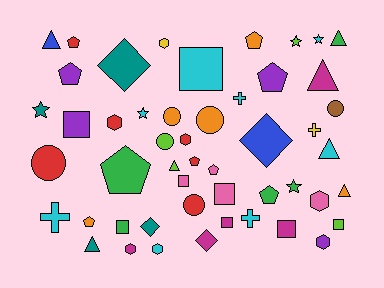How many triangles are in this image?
There are 7 triangles.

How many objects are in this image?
There are 50 objects.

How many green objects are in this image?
There are 5 green objects.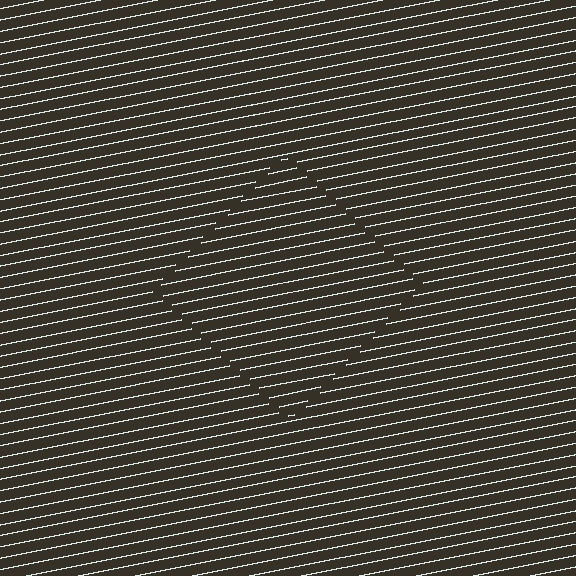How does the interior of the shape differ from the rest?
The interior of the shape contains the same grating, shifted by half a period — the contour is defined by the phase discontinuity where line-ends from the inner and outer gratings abut.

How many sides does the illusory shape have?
4 sides — the line-ends trace a square.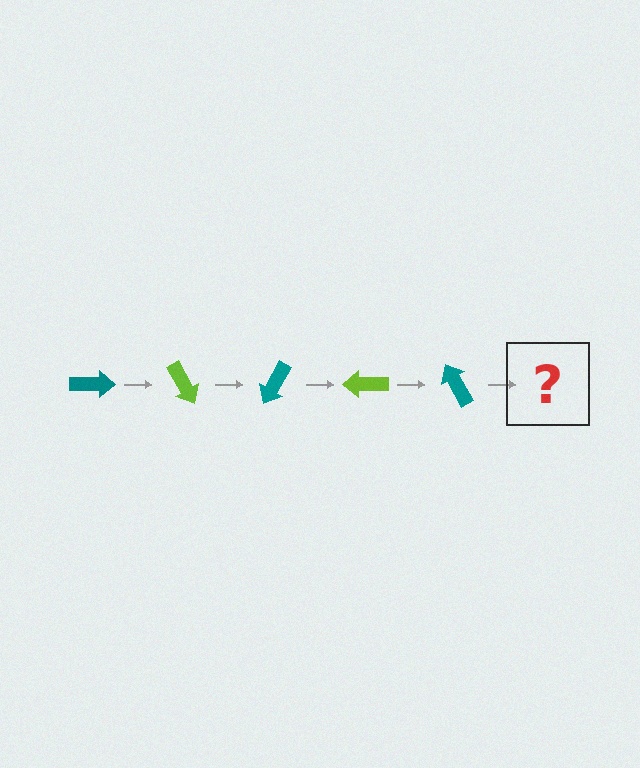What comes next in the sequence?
The next element should be a lime arrow, rotated 300 degrees from the start.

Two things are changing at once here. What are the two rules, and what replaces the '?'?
The two rules are that it rotates 60 degrees each step and the color cycles through teal and lime. The '?' should be a lime arrow, rotated 300 degrees from the start.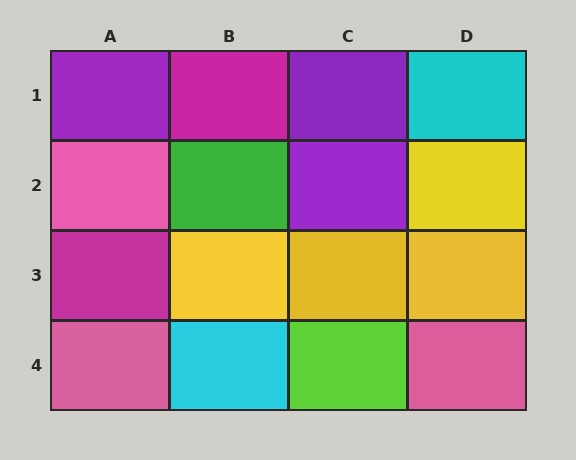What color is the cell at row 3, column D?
Yellow.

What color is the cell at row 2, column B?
Green.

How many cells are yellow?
4 cells are yellow.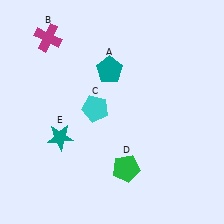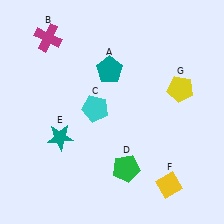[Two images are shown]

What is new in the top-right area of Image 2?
A yellow pentagon (G) was added in the top-right area of Image 2.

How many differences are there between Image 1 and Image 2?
There are 2 differences between the two images.